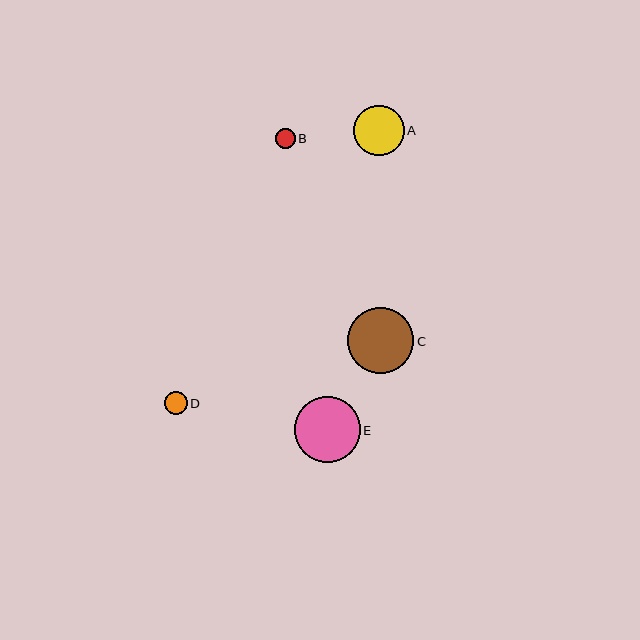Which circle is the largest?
Circle E is the largest with a size of approximately 66 pixels.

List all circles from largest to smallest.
From largest to smallest: E, C, A, D, B.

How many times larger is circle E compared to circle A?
Circle E is approximately 1.3 times the size of circle A.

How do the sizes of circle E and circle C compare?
Circle E and circle C are approximately the same size.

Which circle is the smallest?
Circle B is the smallest with a size of approximately 20 pixels.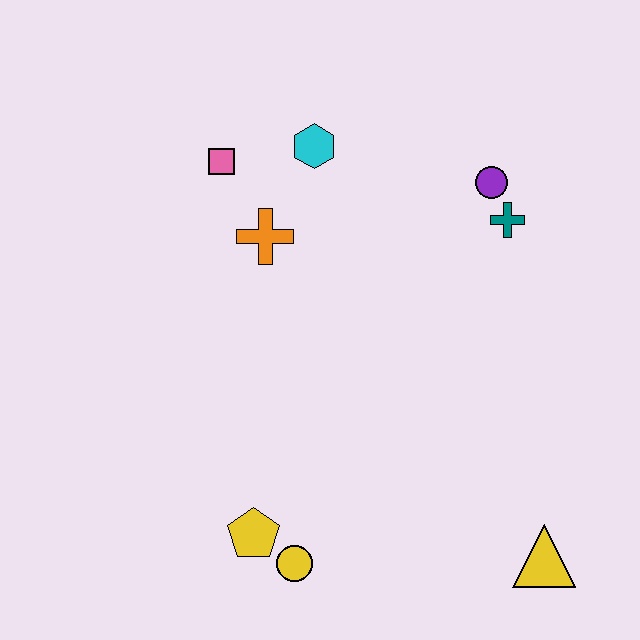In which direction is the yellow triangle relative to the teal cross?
The yellow triangle is below the teal cross.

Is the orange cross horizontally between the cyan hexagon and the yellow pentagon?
Yes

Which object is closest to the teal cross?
The purple circle is closest to the teal cross.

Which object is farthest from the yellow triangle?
The pink square is farthest from the yellow triangle.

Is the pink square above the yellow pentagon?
Yes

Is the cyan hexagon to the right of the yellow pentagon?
Yes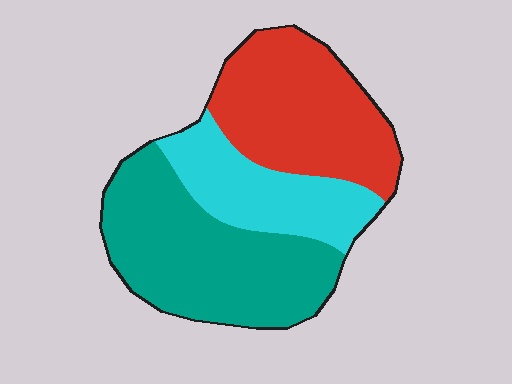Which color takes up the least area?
Cyan, at roughly 25%.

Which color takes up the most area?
Teal, at roughly 40%.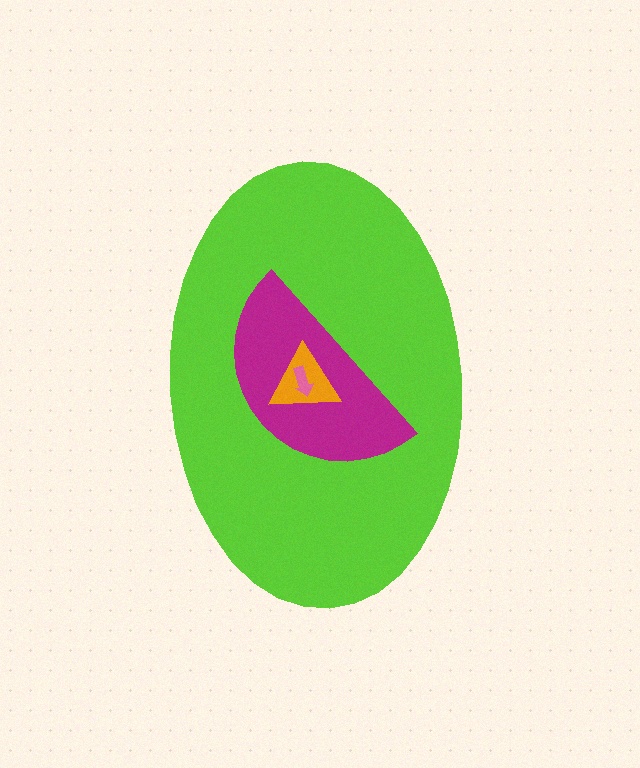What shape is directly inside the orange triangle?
The pink arrow.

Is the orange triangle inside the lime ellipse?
Yes.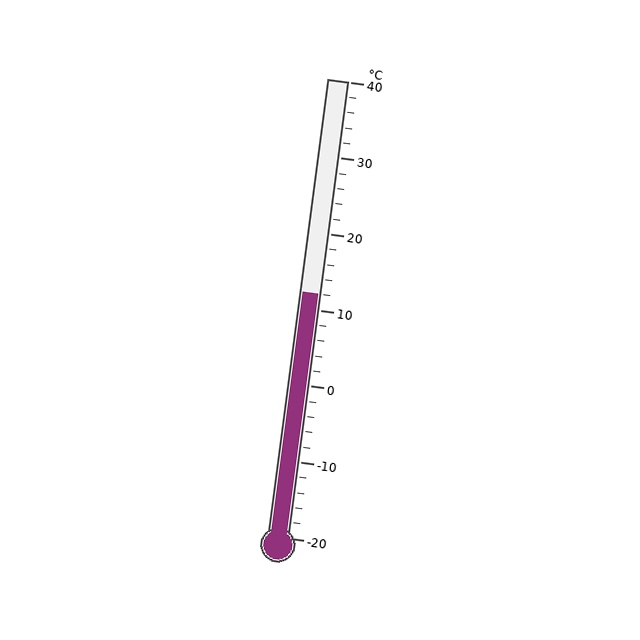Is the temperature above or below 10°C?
The temperature is above 10°C.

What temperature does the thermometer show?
The thermometer shows approximately 12°C.